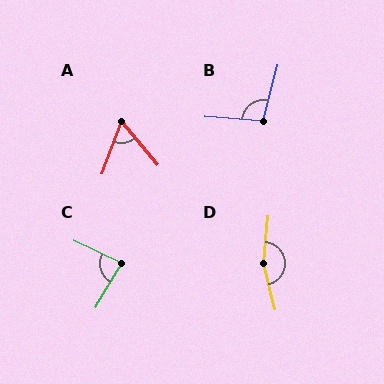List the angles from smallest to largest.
A (60°), C (84°), B (100°), D (160°).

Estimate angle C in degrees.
Approximately 84 degrees.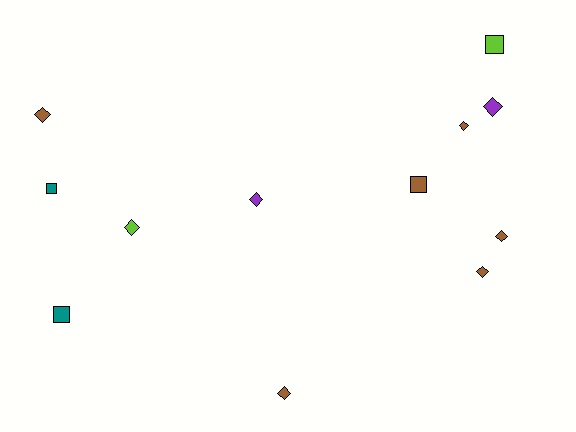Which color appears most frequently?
Brown, with 6 objects.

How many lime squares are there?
There is 1 lime square.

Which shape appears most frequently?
Diamond, with 8 objects.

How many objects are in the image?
There are 12 objects.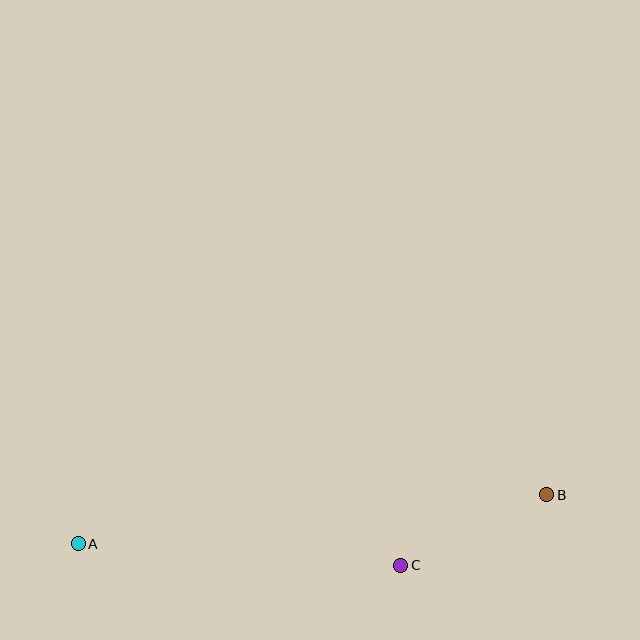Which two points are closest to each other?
Points B and C are closest to each other.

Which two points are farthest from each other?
Points A and B are farthest from each other.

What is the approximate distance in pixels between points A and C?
The distance between A and C is approximately 323 pixels.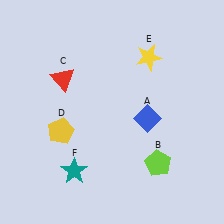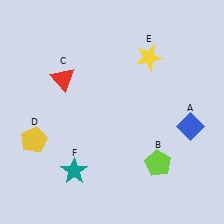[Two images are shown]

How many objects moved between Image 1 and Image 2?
2 objects moved between the two images.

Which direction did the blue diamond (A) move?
The blue diamond (A) moved right.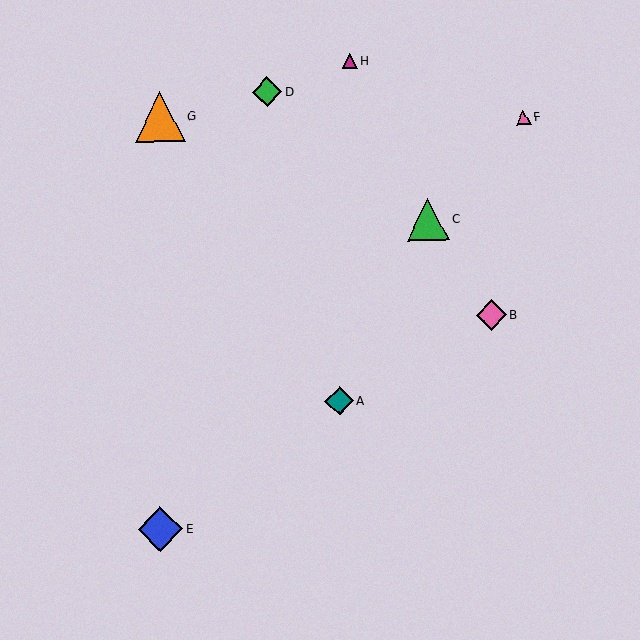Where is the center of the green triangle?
The center of the green triangle is at (428, 220).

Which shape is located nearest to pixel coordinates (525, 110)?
The pink triangle (labeled F) at (523, 118) is nearest to that location.